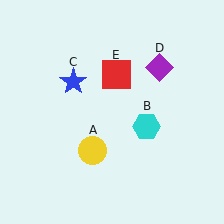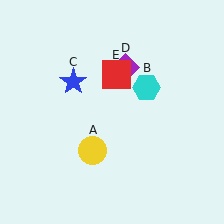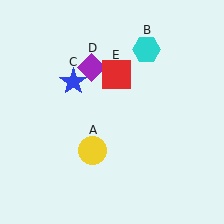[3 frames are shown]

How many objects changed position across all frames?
2 objects changed position: cyan hexagon (object B), purple diamond (object D).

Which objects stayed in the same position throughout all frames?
Yellow circle (object A) and blue star (object C) and red square (object E) remained stationary.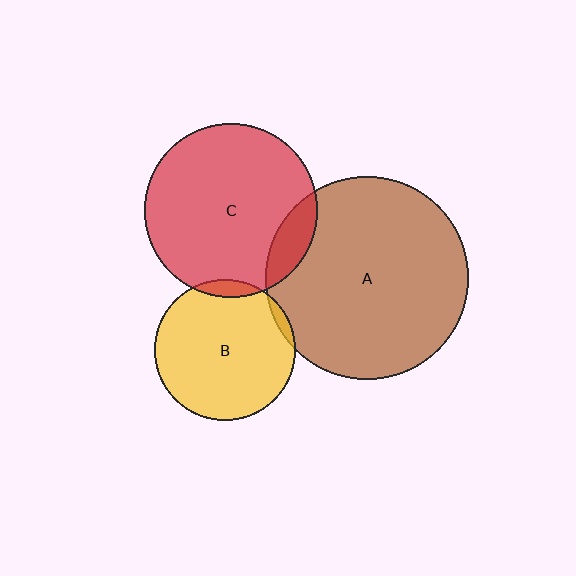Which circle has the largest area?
Circle A (brown).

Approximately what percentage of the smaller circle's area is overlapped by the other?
Approximately 10%.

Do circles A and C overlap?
Yes.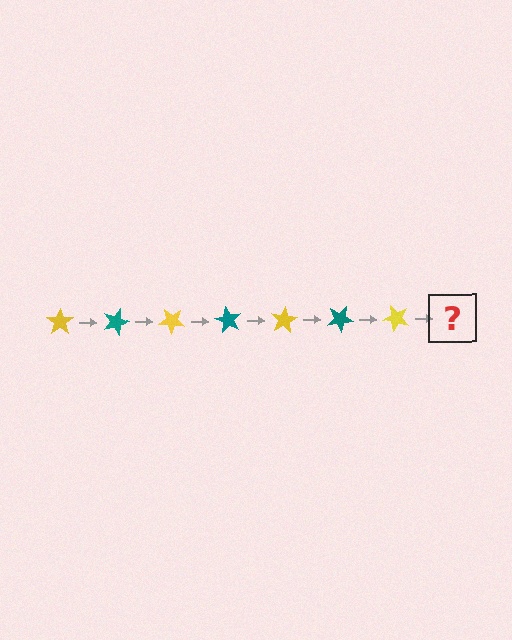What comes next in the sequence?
The next element should be a teal star, rotated 140 degrees from the start.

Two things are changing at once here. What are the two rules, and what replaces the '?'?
The two rules are that it rotates 20 degrees each step and the color cycles through yellow and teal. The '?' should be a teal star, rotated 140 degrees from the start.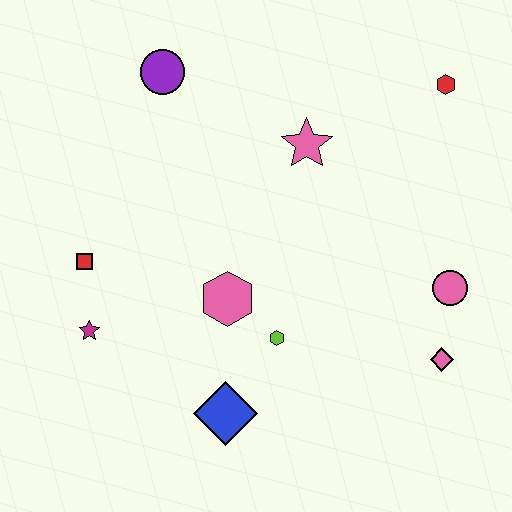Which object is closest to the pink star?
The red hexagon is closest to the pink star.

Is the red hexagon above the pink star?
Yes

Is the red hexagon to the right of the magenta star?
Yes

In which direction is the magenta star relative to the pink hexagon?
The magenta star is to the left of the pink hexagon.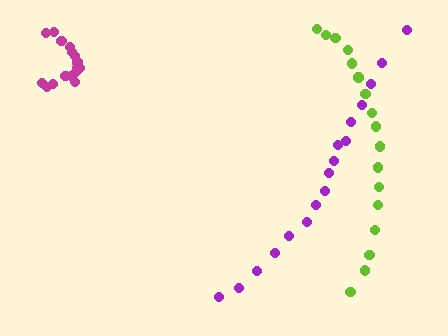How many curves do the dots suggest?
There are 3 distinct paths.